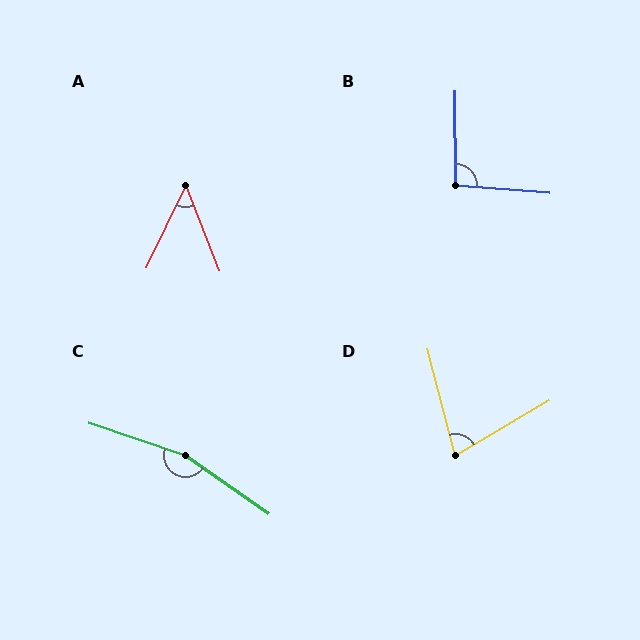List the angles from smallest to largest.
A (47°), D (75°), B (95°), C (163°).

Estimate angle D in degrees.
Approximately 75 degrees.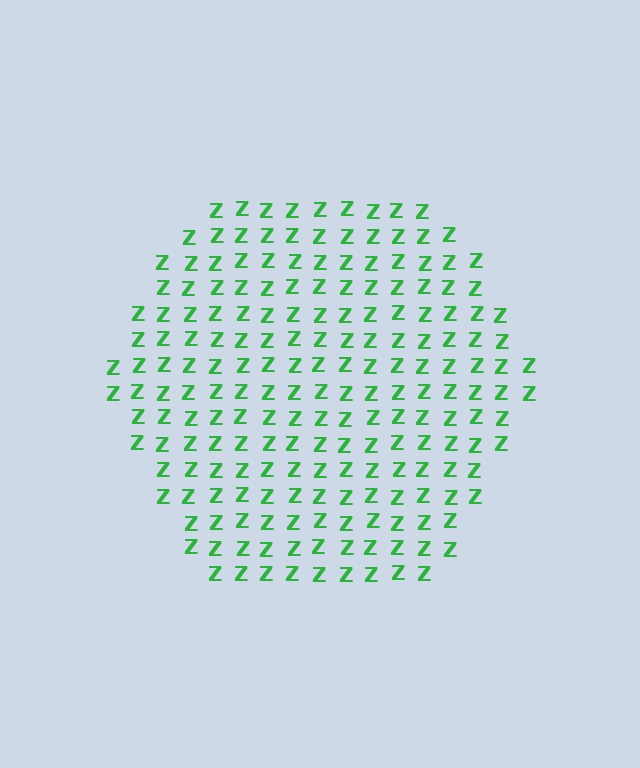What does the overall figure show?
The overall figure shows a hexagon.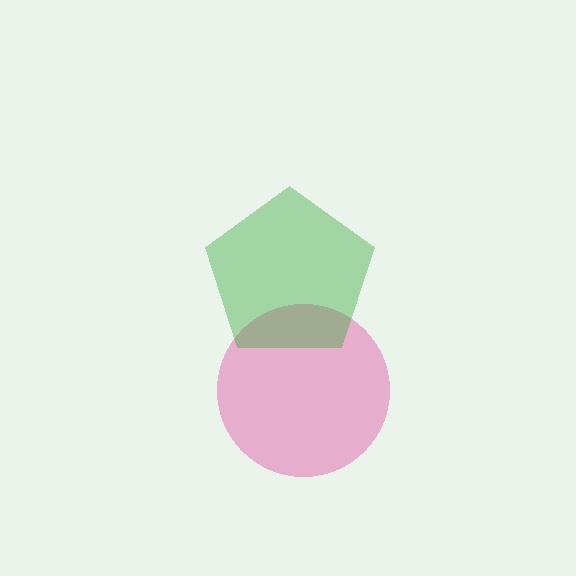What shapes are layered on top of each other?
The layered shapes are: a pink circle, a green pentagon.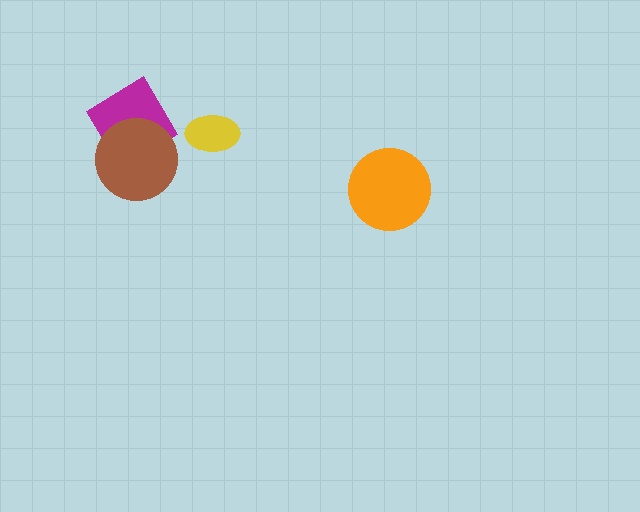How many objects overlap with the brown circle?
1 object overlaps with the brown circle.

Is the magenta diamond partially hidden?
Yes, it is partially covered by another shape.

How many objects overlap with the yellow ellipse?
0 objects overlap with the yellow ellipse.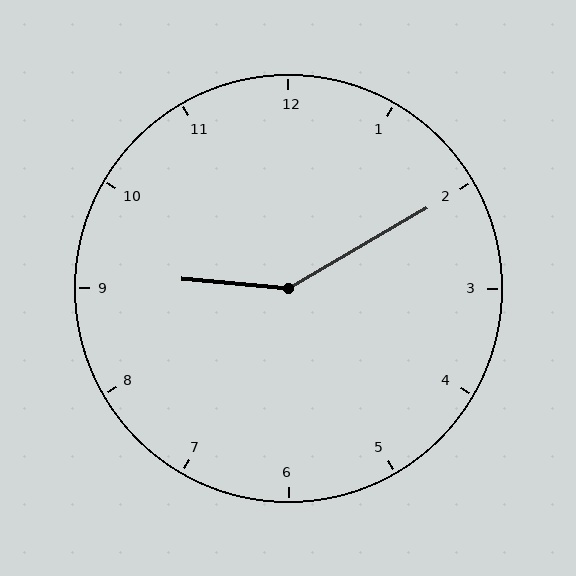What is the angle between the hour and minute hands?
Approximately 145 degrees.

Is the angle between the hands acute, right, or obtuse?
It is obtuse.